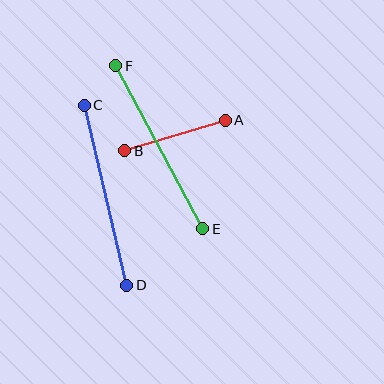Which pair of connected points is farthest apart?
Points C and D are farthest apart.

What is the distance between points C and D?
The distance is approximately 185 pixels.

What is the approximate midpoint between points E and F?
The midpoint is at approximately (159, 147) pixels.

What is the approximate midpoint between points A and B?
The midpoint is at approximately (175, 135) pixels.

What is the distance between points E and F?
The distance is approximately 185 pixels.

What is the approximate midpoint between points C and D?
The midpoint is at approximately (105, 195) pixels.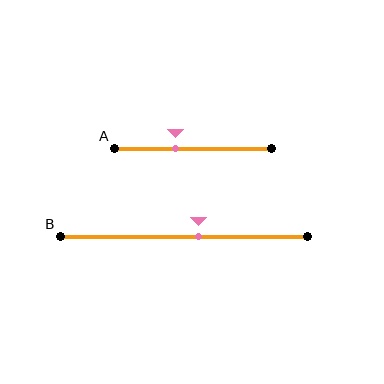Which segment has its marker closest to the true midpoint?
Segment B has its marker closest to the true midpoint.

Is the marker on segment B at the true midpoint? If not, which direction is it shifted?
No, the marker on segment B is shifted to the right by about 6% of the segment length.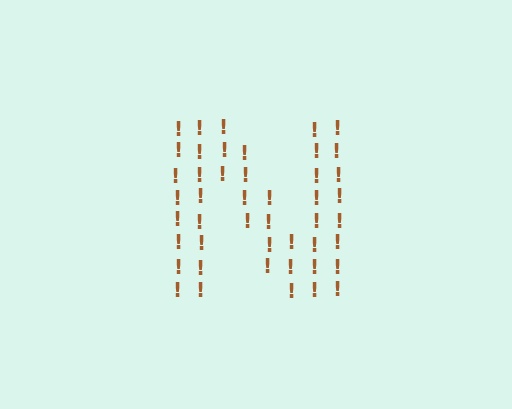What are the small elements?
The small elements are exclamation marks.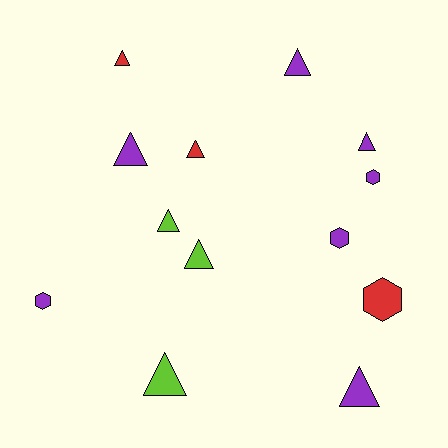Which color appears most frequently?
Purple, with 7 objects.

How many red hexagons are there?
There is 1 red hexagon.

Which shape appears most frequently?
Triangle, with 9 objects.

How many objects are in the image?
There are 13 objects.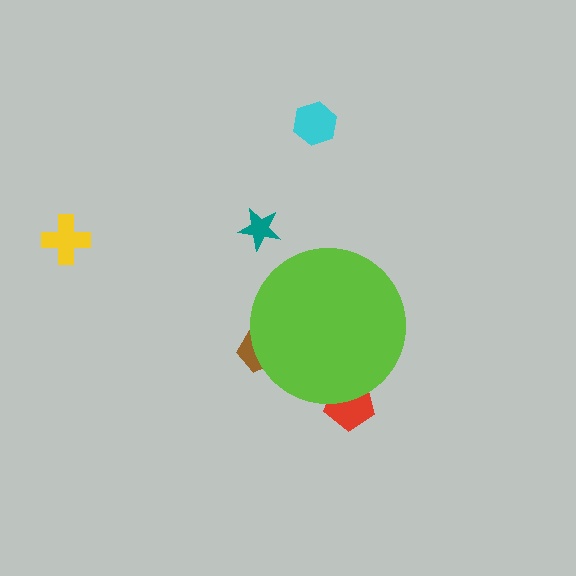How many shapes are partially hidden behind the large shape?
2 shapes are partially hidden.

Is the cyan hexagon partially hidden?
No, the cyan hexagon is fully visible.